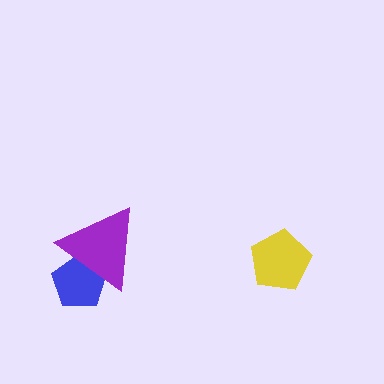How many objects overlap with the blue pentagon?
1 object overlaps with the blue pentagon.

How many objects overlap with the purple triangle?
1 object overlaps with the purple triangle.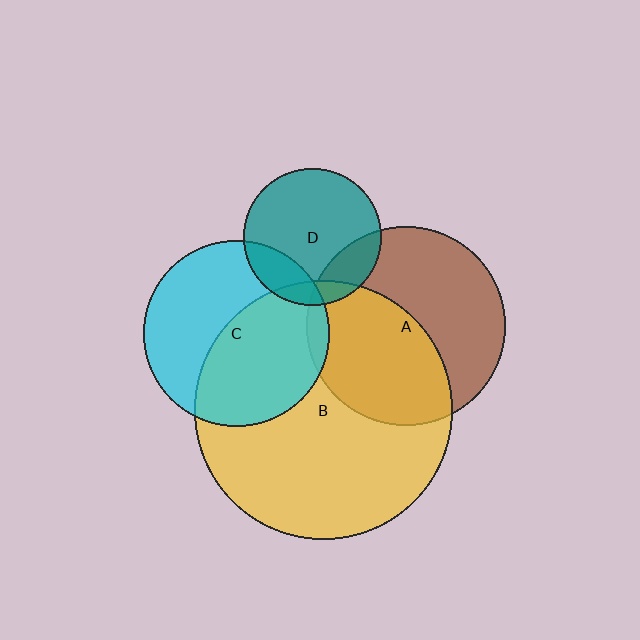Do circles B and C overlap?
Yes.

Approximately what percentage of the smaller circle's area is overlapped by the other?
Approximately 50%.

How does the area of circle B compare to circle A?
Approximately 1.7 times.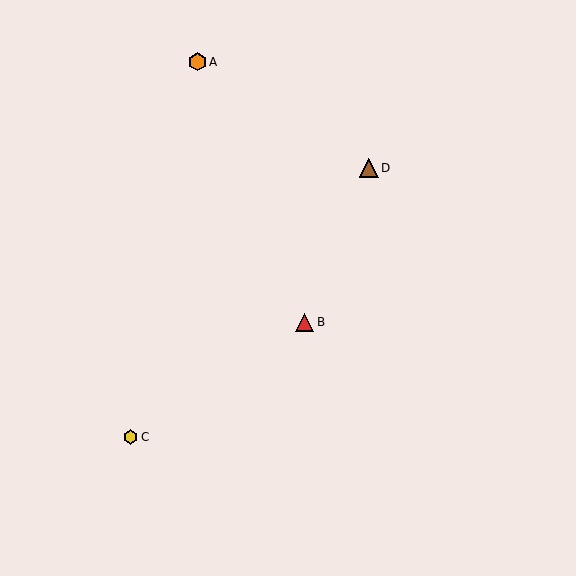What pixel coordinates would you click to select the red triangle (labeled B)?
Click at (305, 322) to select the red triangle B.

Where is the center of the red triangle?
The center of the red triangle is at (305, 322).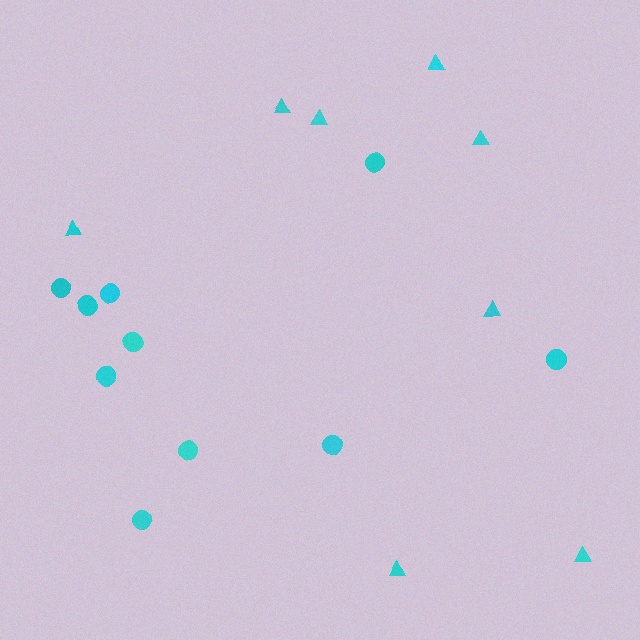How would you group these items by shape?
There are 2 groups: one group of triangles (8) and one group of circles (10).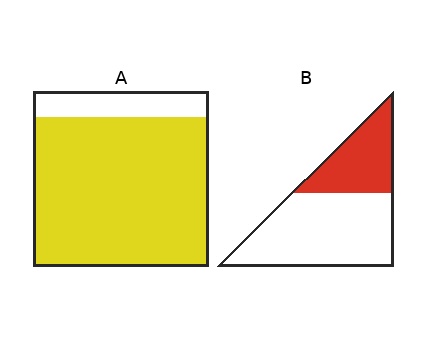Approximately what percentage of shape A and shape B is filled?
A is approximately 85% and B is approximately 35%.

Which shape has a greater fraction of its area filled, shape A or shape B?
Shape A.